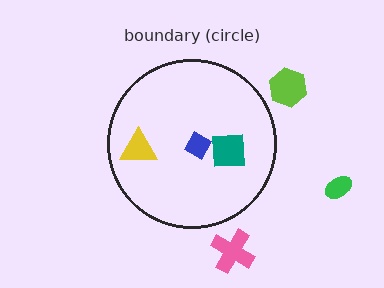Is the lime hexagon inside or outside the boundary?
Outside.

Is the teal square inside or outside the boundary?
Inside.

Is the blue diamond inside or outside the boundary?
Inside.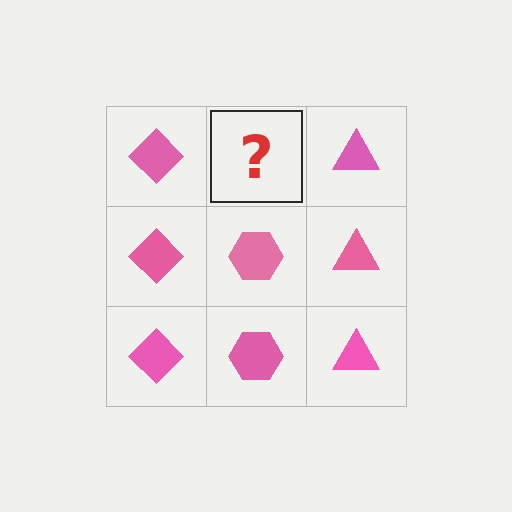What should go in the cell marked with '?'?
The missing cell should contain a pink hexagon.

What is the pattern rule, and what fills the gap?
The rule is that each column has a consistent shape. The gap should be filled with a pink hexagon.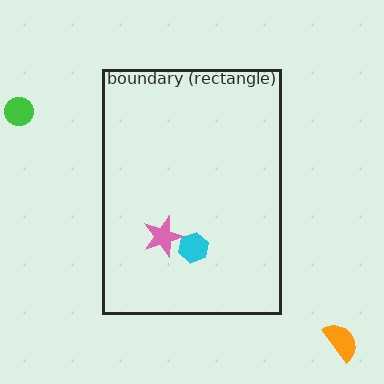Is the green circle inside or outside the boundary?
Outside.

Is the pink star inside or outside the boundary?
Inside.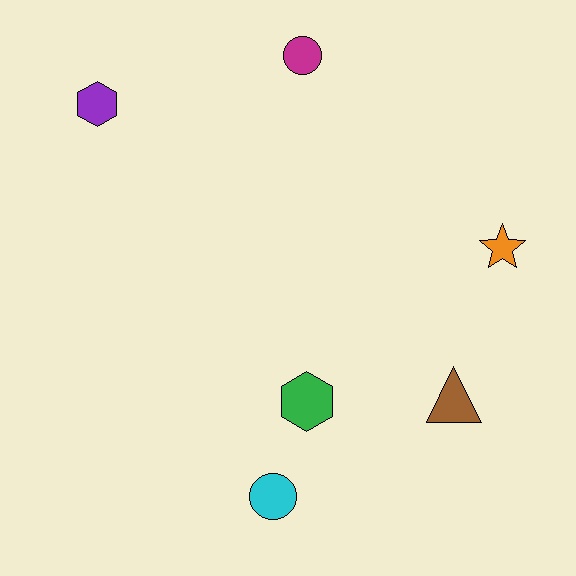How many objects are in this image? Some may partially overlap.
There are 6 objects.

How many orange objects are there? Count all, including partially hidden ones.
There is 1 orange object.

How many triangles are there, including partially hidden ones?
There is 1 triangle.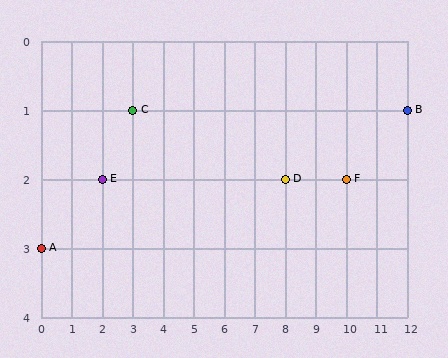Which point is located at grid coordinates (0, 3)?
Point A is at (0, 3).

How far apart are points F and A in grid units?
Points F and A are 10 columns and 1 row apart (about 10.0 grid units diagonally).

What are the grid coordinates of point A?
Point A is at grid coordinates (0, 3).